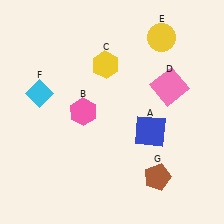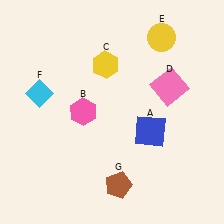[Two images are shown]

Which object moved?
The brown pentagon (G) moved left.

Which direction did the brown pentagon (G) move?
The brown pentagon (G) moved left.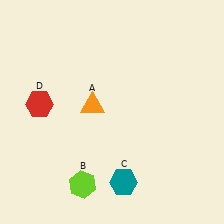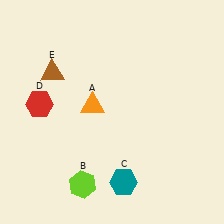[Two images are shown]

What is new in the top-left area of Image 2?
A brown triangle (E) was added in the top-left area of Image 2.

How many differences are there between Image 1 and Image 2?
There is 1 difference between the two images.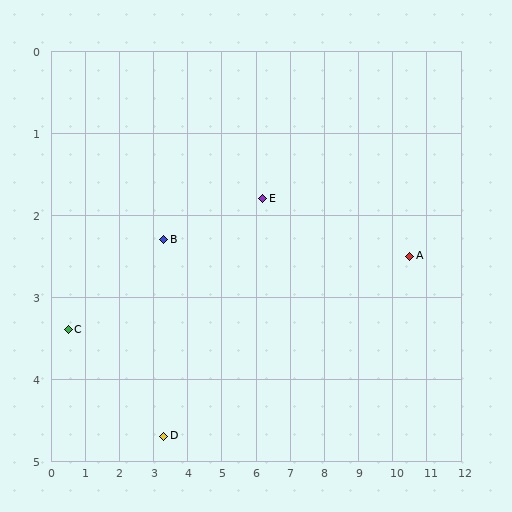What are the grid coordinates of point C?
Point C is at approximately (0.5, 3.4).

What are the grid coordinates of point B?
Point B is at approximately (3.3, 2.3).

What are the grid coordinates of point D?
Point D is at approximately (3.3, 4.7).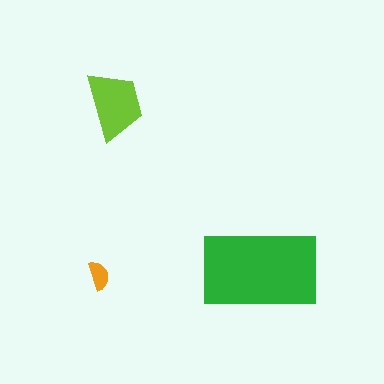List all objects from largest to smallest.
The green rectangle, the lime trapezoid, the orange semicircle.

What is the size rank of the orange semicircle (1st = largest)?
3rd.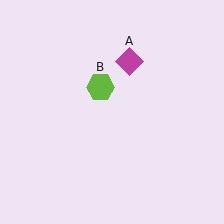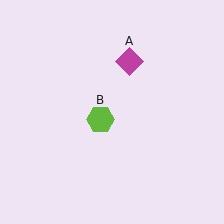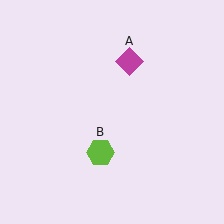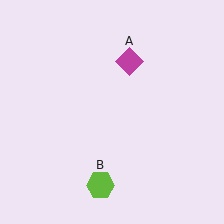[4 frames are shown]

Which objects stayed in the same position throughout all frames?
Magenta diamond (object A) remained stationary.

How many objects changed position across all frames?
1 object changed position: lime hexagon (object B).